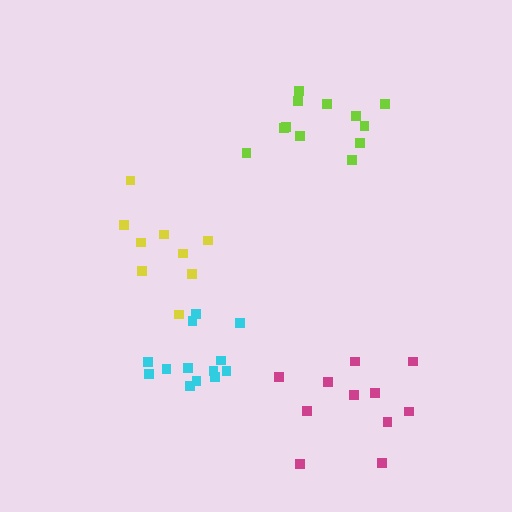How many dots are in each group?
Group 1: 12 dots, Group 2: 13 dots, Group 3: 9 dots, Group 4: 11 dots (45 total).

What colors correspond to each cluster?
The clusters are colored: lime, cyan, yellow, magenta.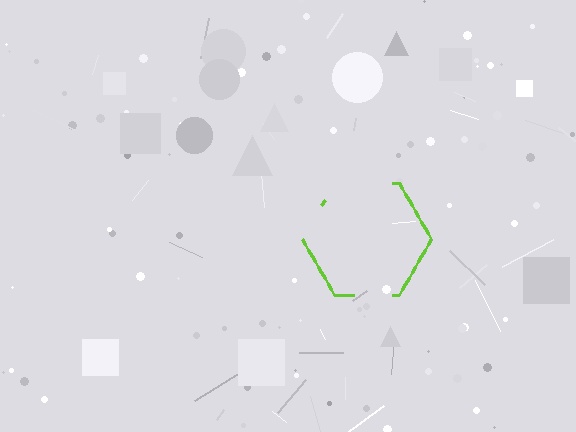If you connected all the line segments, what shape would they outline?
They would outline a hexagon.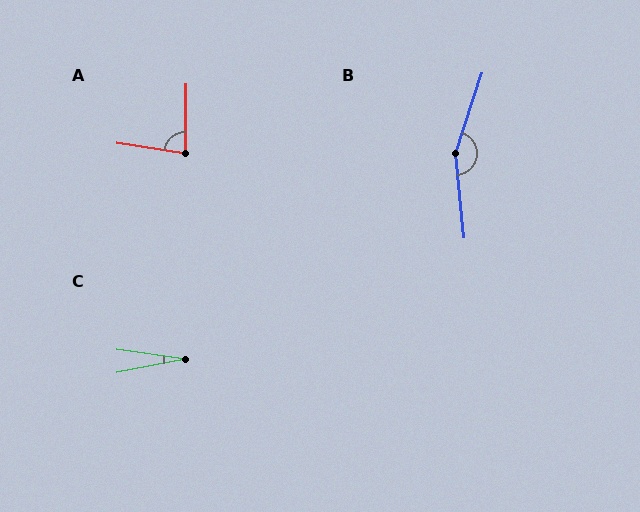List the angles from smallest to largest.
C (19°), A (82°), B (156°).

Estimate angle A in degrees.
Approximately 82 degrees.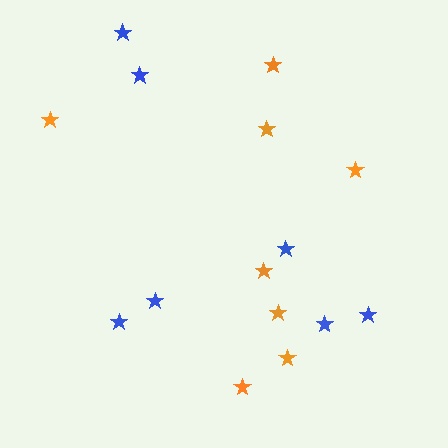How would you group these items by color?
There are 2 groups: one group of orange stars (8) and one group of blue stars (7).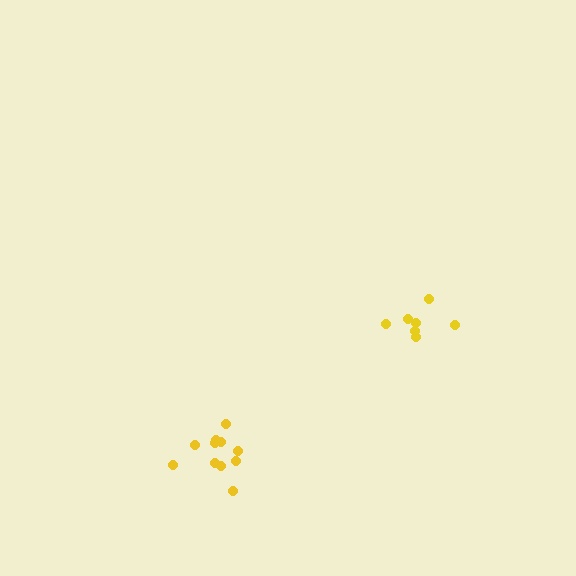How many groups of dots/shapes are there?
There are 2 groups.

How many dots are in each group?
Group 1: 7 dots, Group 2: 12 dots (19 total).